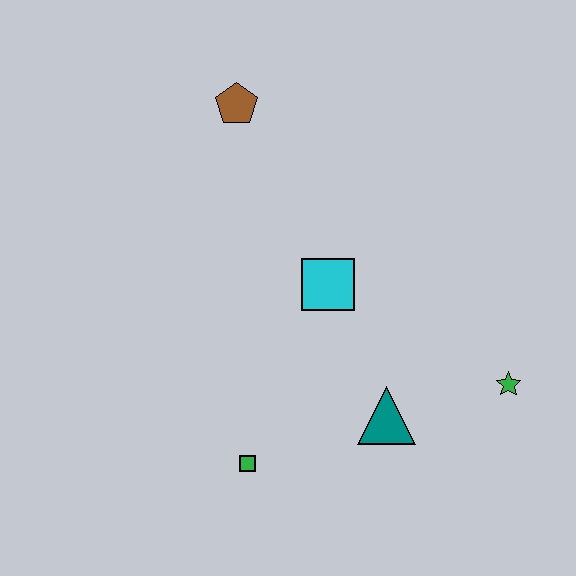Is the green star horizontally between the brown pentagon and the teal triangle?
No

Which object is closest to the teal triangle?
The green star is closest to the teal triangle.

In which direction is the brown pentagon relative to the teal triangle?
The brown pentagon is above the teal triangle.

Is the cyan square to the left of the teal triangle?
Yes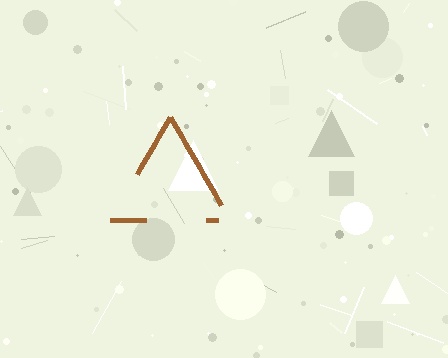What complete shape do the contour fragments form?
The contour fragments form a triangle.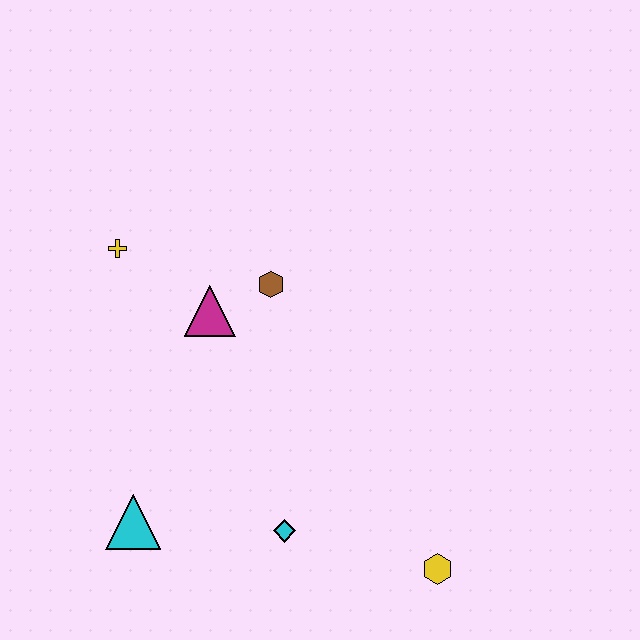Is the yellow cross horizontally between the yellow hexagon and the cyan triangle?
No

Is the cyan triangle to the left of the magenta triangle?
Yes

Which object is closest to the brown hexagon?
The magenta triangle is closest to the brown hexagon.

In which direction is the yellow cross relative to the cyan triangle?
The yellow cross is above the cyan triangle.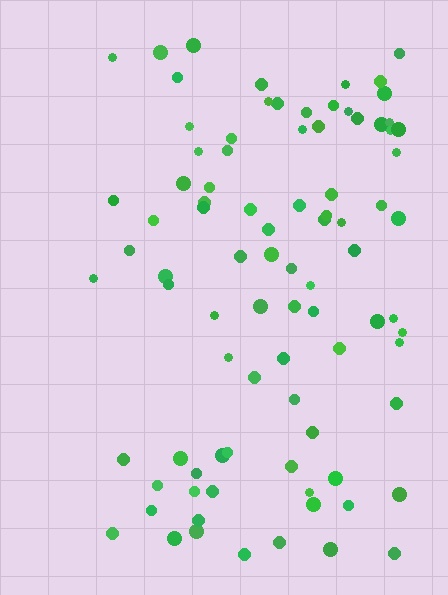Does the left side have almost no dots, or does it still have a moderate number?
Still a moderate number, just noticeably fewer than the right.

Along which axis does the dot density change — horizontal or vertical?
Horizontal.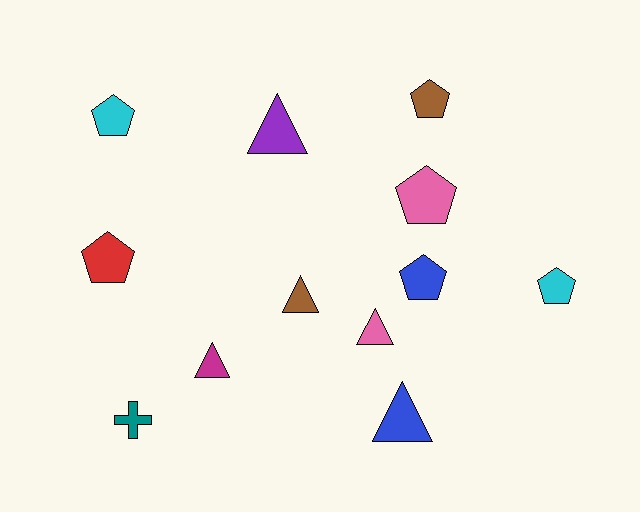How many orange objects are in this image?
There are no orange objects.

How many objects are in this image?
There are 12 objects.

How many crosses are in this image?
There is 1 cross.